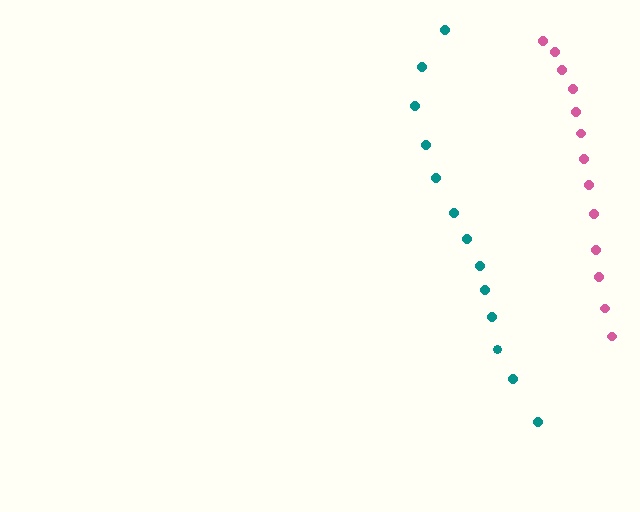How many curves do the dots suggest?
There are 2 distinct paths.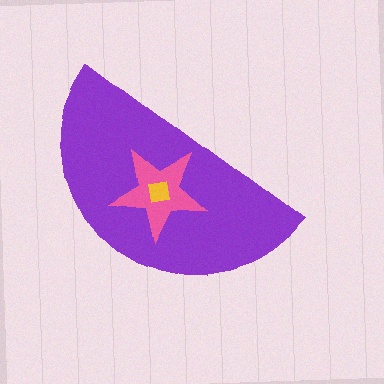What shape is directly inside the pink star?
The yellow square.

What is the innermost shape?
The yellow square.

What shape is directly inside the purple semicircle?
The pink star.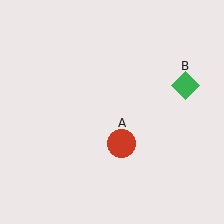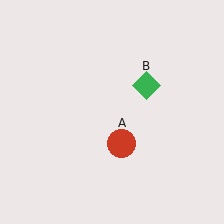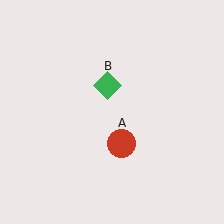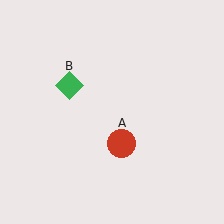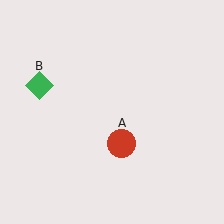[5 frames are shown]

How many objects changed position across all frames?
1 object changed position: green diamond (object B).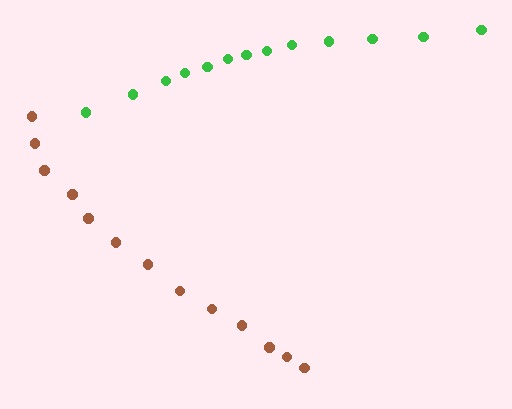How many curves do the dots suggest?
There are 2 distinct paths.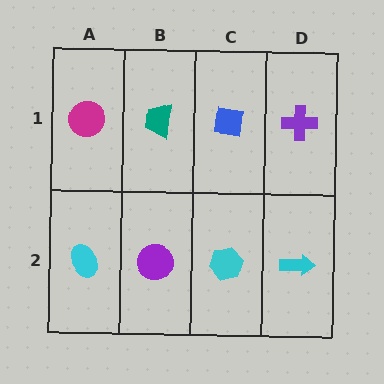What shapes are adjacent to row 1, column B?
A purple circle (row 2, column B), a magenta circle (row 1, column A), a blue square (row 1, column C).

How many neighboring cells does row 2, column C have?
3.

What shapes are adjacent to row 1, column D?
A cyan arrow (row 2, column D), a blue square (row 1, column C).